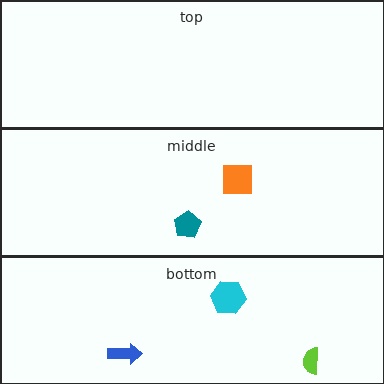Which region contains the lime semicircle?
The bottom region.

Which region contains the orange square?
The middle region.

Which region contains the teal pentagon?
The middle region.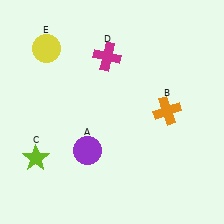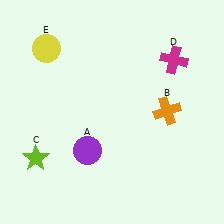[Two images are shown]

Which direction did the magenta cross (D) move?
The magenta cross (D) moved right.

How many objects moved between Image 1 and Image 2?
1 object moved between the two images.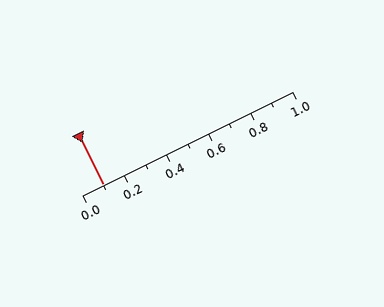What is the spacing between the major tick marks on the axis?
The major ticks are spaced 0.2 apart.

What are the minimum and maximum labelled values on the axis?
The axis runs from 0.0 to 1.0.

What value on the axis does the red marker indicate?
The marker indicates approximately 0.1.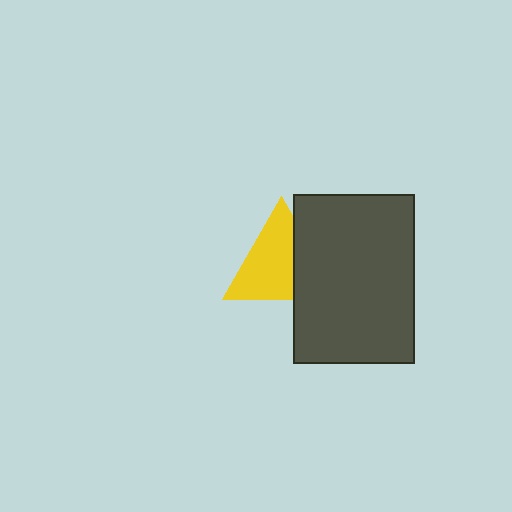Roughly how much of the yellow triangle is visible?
Most of it is visible (roughly 68%).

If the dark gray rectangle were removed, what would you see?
You would see the complete yellow triangle.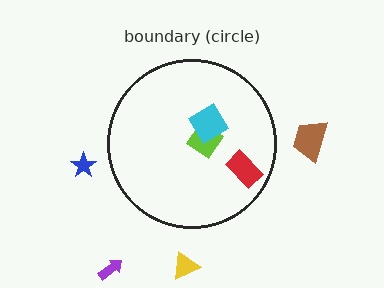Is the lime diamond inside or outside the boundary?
Inside.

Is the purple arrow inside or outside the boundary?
Outside.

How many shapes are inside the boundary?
3 inside, 4 outside.